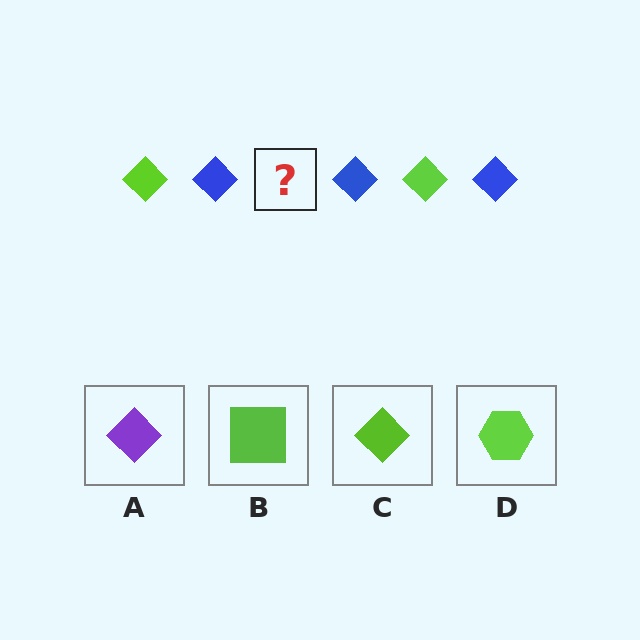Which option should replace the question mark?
Option C.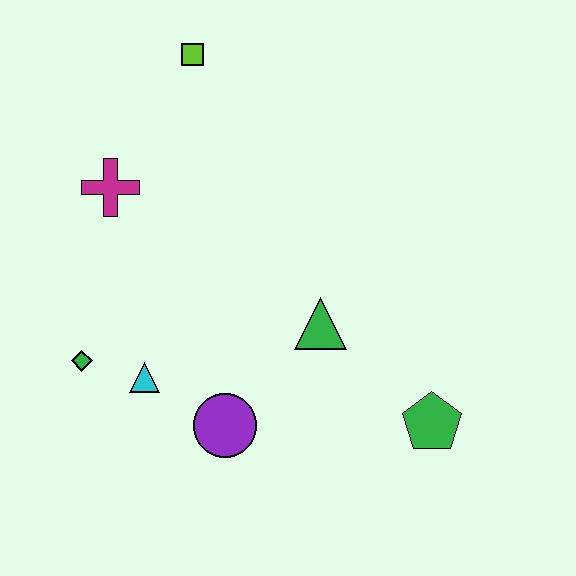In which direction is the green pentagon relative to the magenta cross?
The green pentagon is to the right of the magenta cross.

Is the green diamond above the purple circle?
Yes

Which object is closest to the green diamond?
The cyan triangle is closest to the green diamond.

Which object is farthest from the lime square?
The green pentagon is farthest from the lime square.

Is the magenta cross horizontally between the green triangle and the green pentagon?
No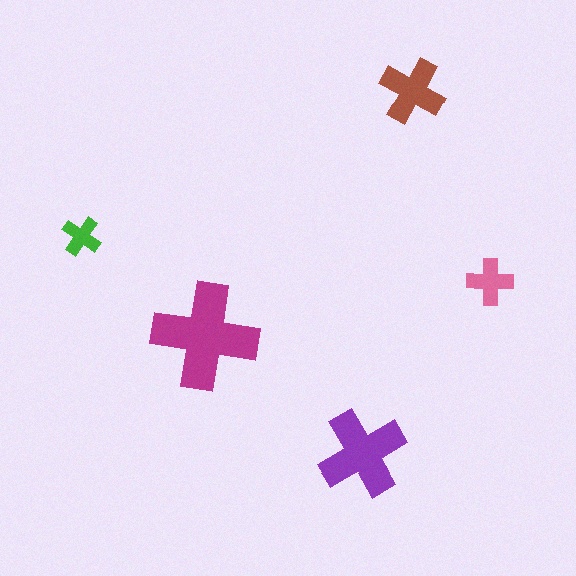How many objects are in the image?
There are 5 objects in the image.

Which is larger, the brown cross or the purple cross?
The purple one.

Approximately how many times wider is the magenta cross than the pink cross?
About 2.5 times wider.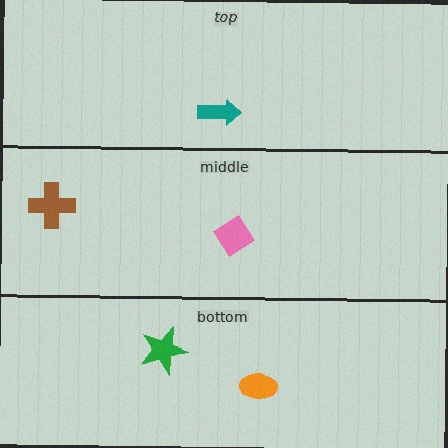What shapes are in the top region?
The teal arrow.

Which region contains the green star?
The bottom region.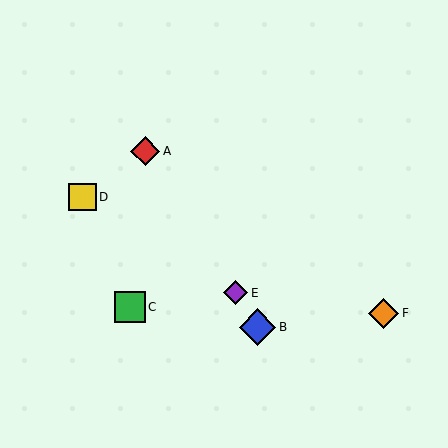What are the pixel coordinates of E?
Object E is at (235, 293).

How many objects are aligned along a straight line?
3 objects (A, B, E) are aligned along a straight line.